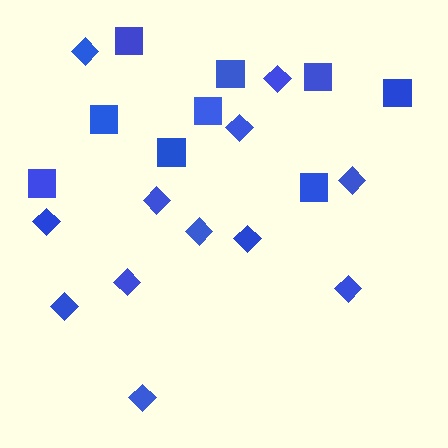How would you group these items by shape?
There are 2 groups: one group of squares (9) and one group of diamonds (12).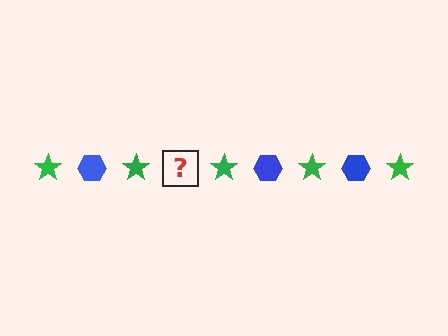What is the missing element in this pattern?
The missing element is a blue hexagon.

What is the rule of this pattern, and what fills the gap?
The rule is that the pattern alternates between green star and blue hexagon. The gap should be filled with a blue hexagon.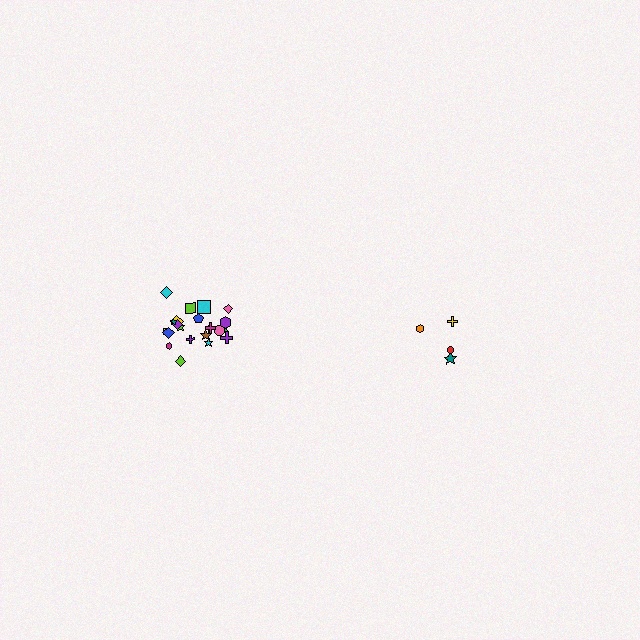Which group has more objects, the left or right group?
The left group.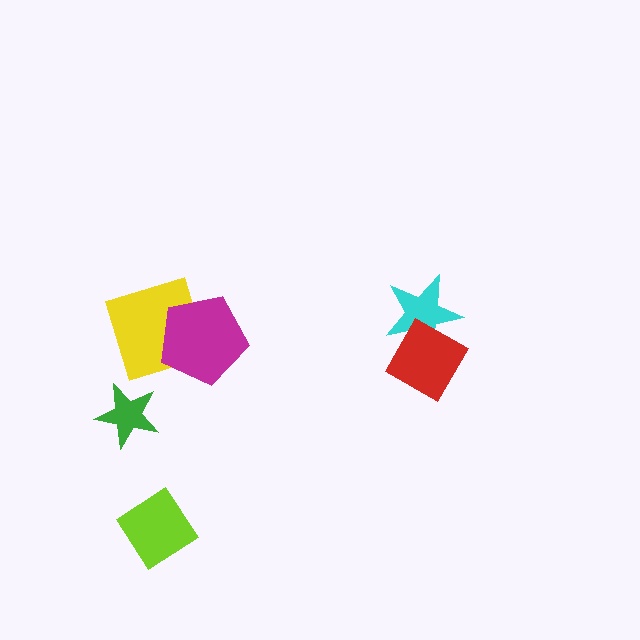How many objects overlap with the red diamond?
1 object overlaps with the red diamond.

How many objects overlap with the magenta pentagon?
1 object overlaps with the magenta pentagon.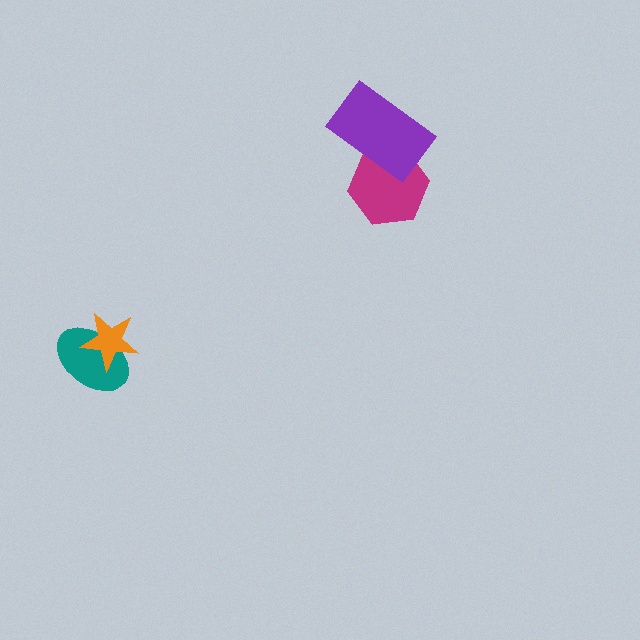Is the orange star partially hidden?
No, no other shape covers it.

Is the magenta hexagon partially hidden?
Yes, it is partially covered by another shape.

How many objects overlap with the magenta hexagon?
1 object overlaps with the magenta hexagon.